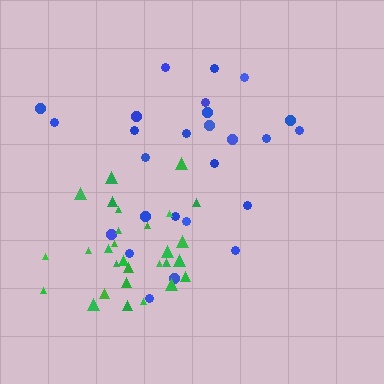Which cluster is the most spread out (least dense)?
Blue.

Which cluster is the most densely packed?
Green.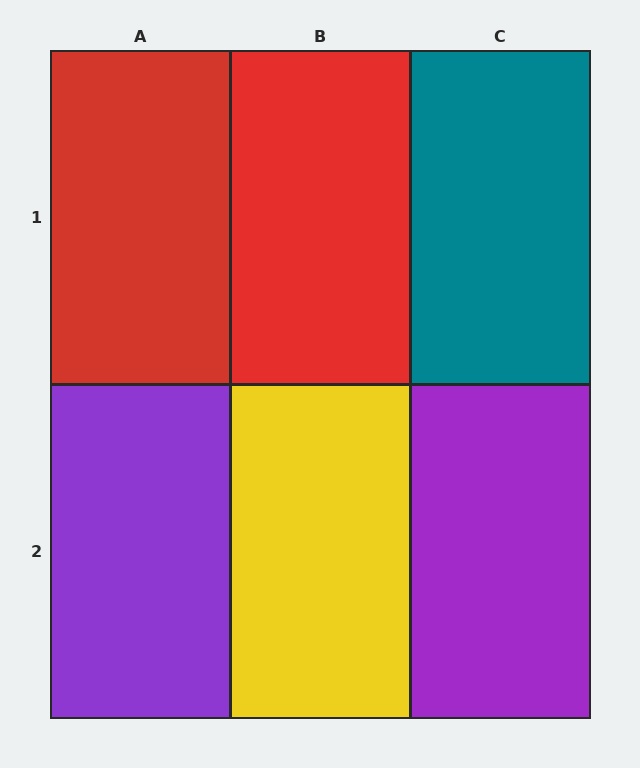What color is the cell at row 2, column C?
Purple.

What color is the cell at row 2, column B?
Yellow.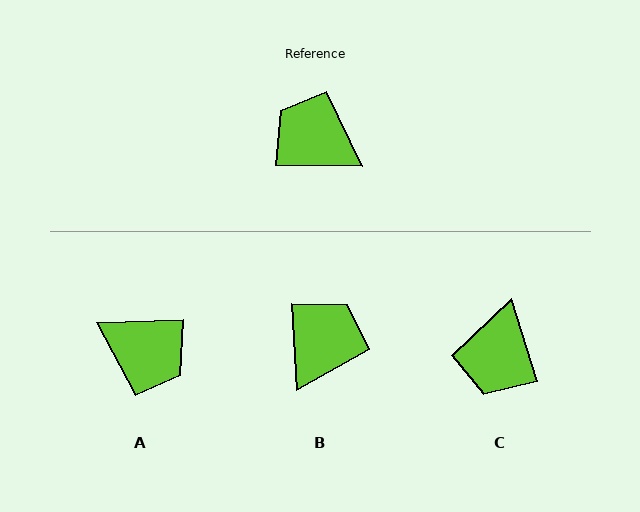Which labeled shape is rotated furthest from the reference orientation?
A, about 178 degrees away.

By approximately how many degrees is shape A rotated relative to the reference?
Approximately 178 degrees clockwise.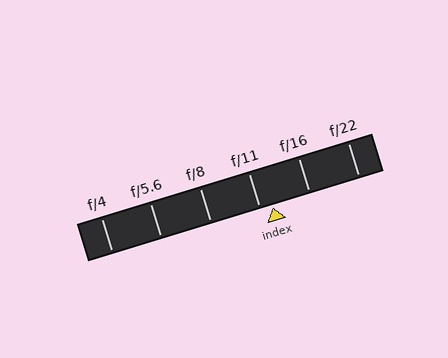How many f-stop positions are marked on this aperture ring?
There are 6 f-stop positions marked.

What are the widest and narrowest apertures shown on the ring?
The widest aperture shown is f/4 and the narrowest is f/22.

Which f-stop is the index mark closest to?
The index mark is closest to f/11.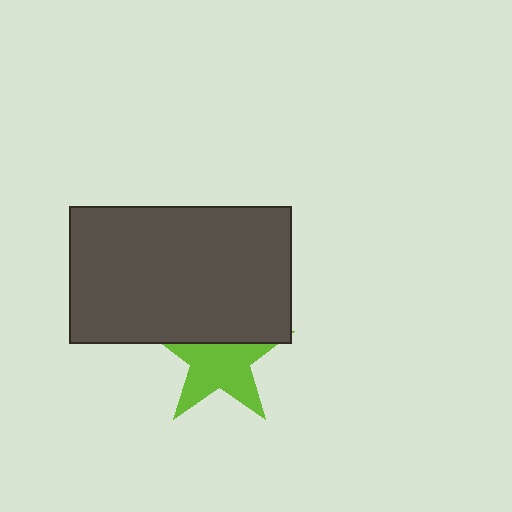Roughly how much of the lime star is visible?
About half of it is visible (roughly 64%).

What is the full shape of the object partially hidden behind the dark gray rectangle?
The partially hidden object is a lime star.